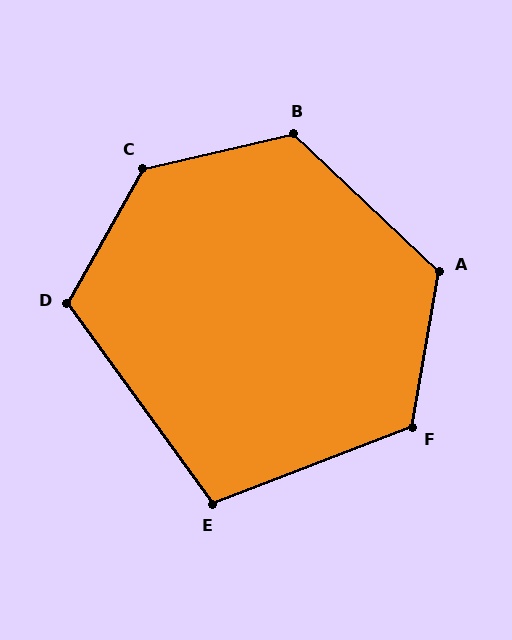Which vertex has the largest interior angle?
C, at approximately 132 degrees.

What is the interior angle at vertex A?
Approximately 123 degrees (obtuse).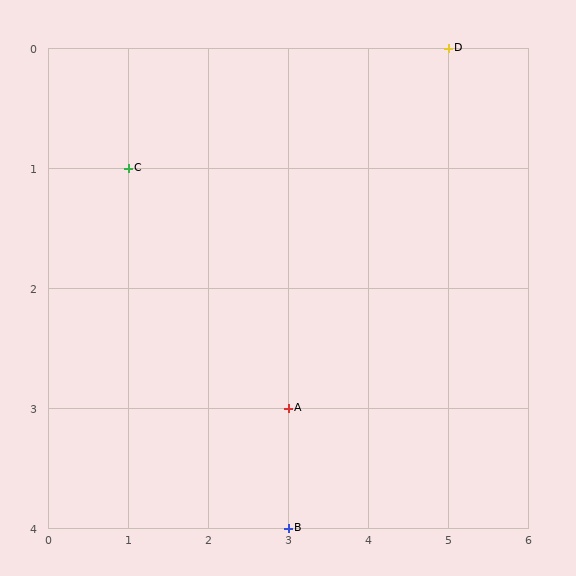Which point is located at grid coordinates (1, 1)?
Point C is at (1, 1).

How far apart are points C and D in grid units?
Points C and D are 4 columns and 1 row apart (about 4.1 grid units diagonally).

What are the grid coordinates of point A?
Point A is at grid coordinates (3, 3).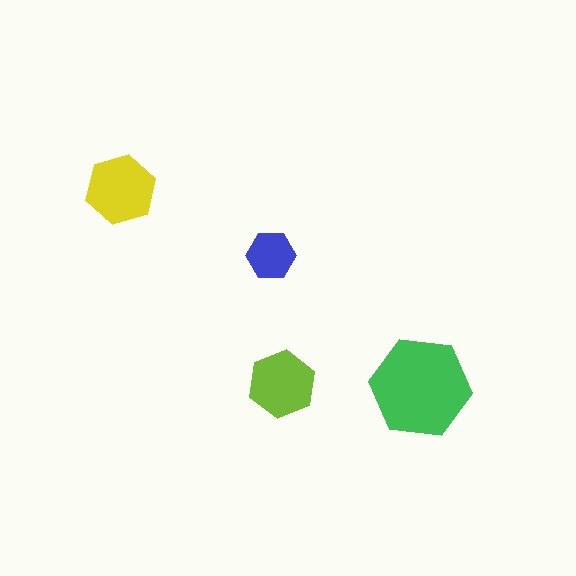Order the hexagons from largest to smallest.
the green one, the yellow one, the lime one, the blue one.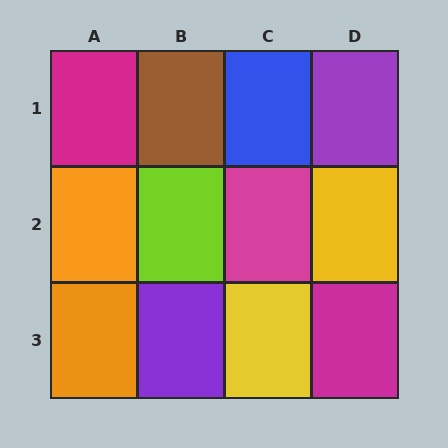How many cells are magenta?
3 cells are magenta.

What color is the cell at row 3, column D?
Magenta.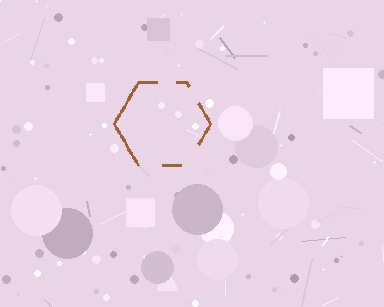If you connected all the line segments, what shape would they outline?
They would outline a hexagon.